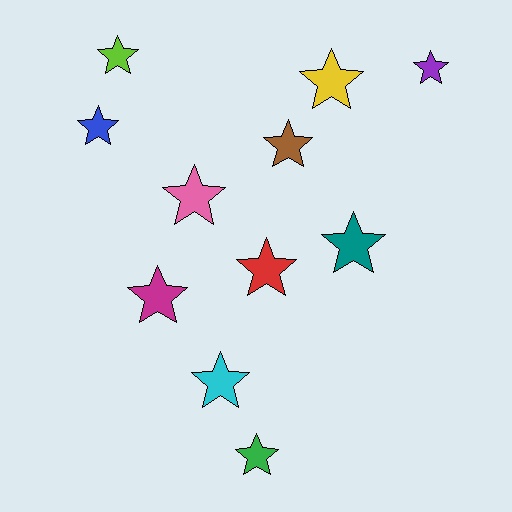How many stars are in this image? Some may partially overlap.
There are 11 stars.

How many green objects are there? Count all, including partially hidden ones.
There is 1 green object.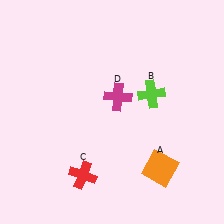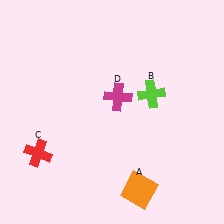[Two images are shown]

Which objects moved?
The objects that moved are: the orange square (A), the red cross (C).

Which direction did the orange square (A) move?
The orange square (A) moved down.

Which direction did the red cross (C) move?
The red cross (C) moved left.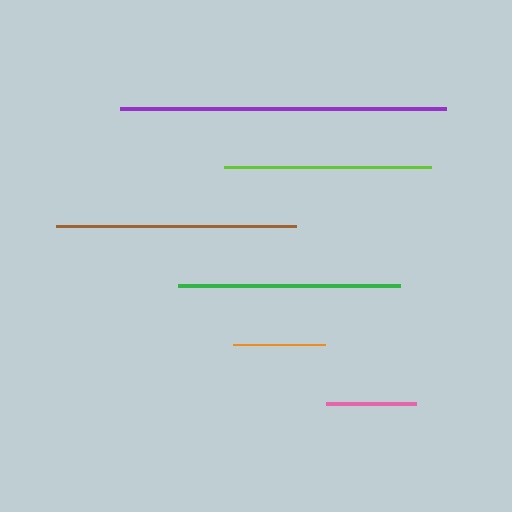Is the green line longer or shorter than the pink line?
The green line is longer than the pink line.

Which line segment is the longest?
The purple line is the longest at approximately 325 pixels.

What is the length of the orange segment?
The orange segment is approximately 92 pixels long.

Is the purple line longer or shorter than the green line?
The purple line is longer than the green line.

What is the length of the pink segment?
The pink segment is approximately 90 pixels long.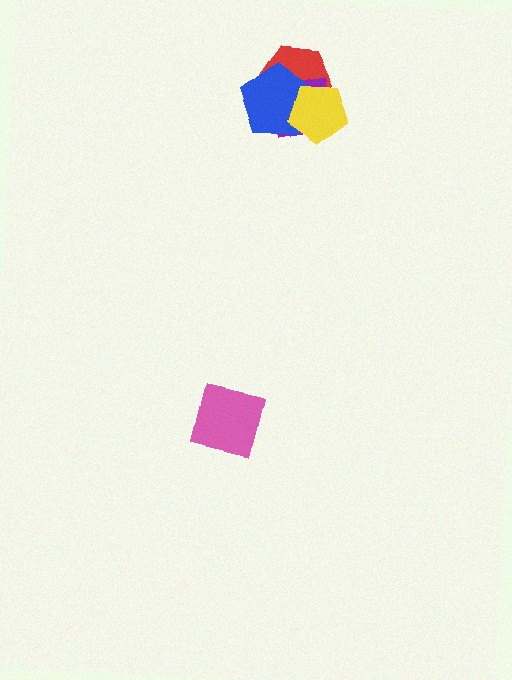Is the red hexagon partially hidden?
Yes, it is partially covered by another shape.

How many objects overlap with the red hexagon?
3 objects overlap with the red hexagon.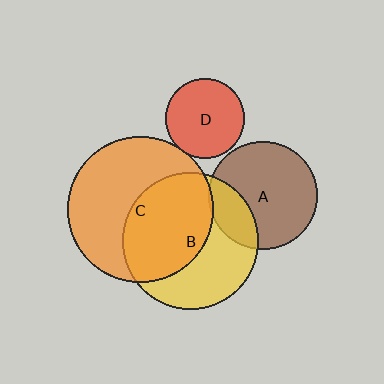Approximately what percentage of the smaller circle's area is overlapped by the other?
Approximately 5%.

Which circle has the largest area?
Circle C (orange).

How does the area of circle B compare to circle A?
Approximately 1.6 times.